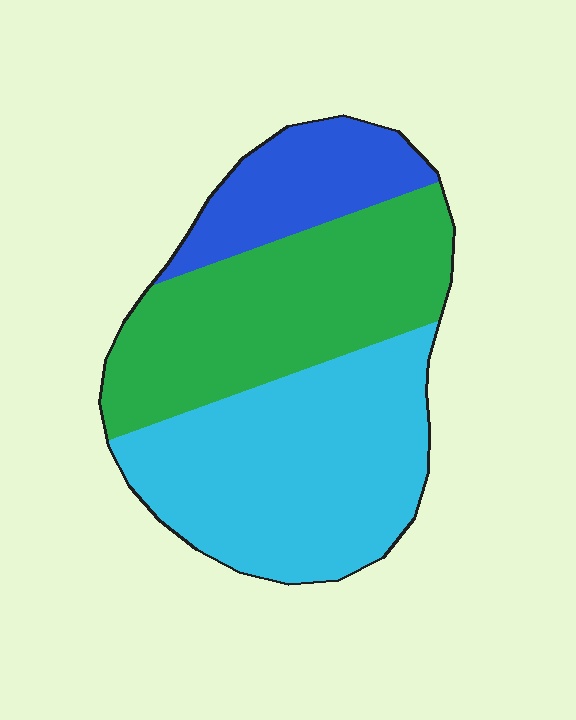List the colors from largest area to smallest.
From largest to smallest: cyan, green, blue.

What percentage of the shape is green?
Green takes up between a quarter and a half of the shape.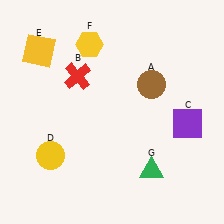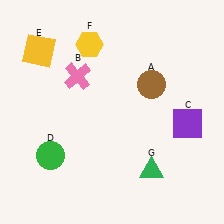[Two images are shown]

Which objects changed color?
B changed from red to pink. D changed from yellow to green.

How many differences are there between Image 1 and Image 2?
There are 2 differences between the two images.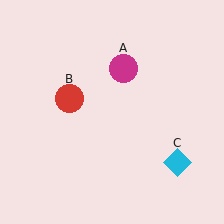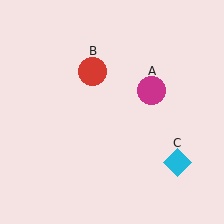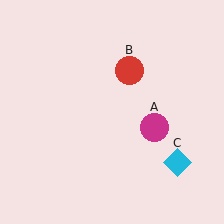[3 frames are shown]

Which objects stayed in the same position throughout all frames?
Cyan diamond (object C) remained stationary.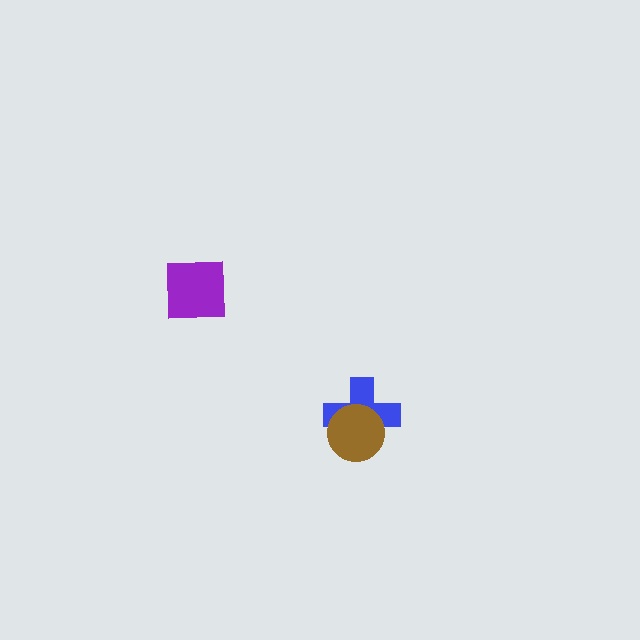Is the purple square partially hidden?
No, no other shape covers it.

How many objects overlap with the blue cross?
1 object overlaps with the blue cross.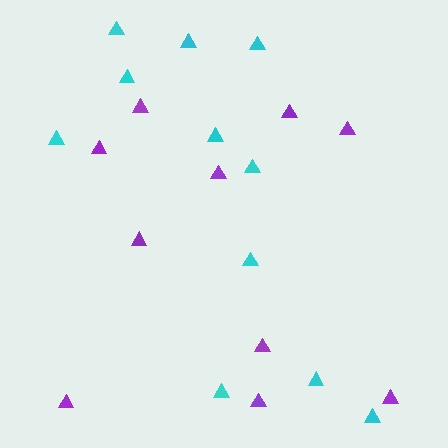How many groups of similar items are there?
There are 2 groups: one group of cyan triangles (11) and one group of purple triangles (10).